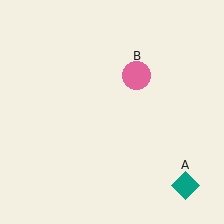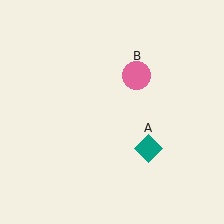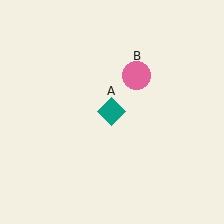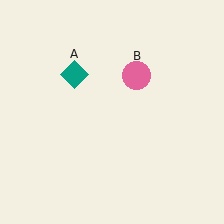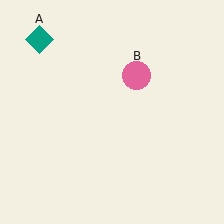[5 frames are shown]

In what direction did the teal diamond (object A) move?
The teal diamond (object A) moved up and to the left.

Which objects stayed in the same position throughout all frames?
Pink circle (object B) remained stationary.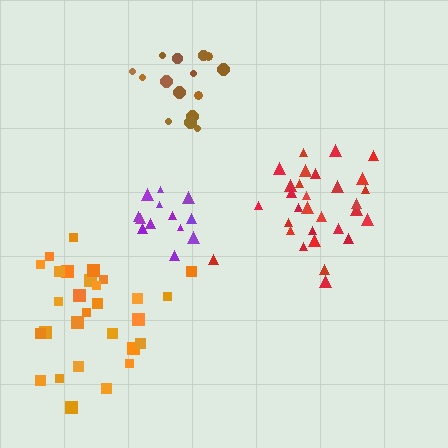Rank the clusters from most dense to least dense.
purple, red, orange, brown.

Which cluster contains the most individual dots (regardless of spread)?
Orange (30).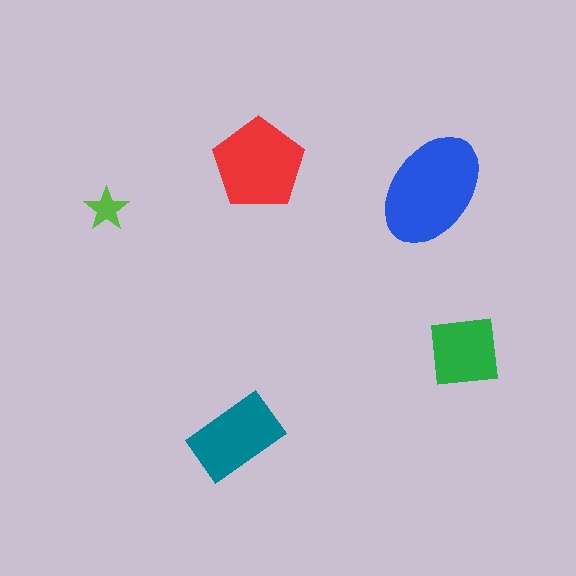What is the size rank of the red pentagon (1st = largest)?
2nd.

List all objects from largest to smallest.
The blue ellipse, the red pentagon, the teal rectangle, the green square, the lime star.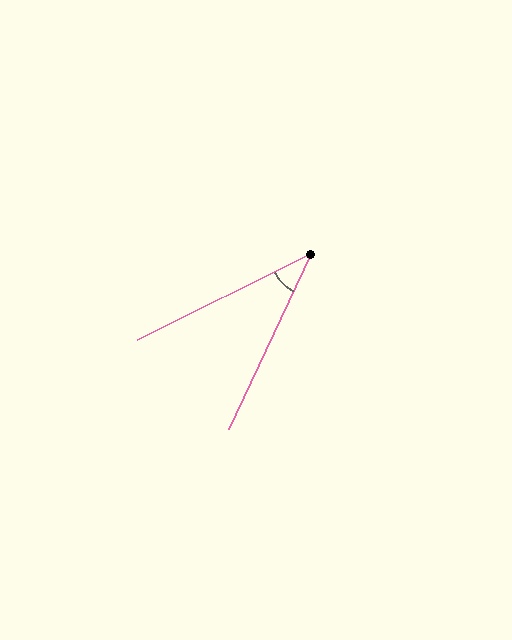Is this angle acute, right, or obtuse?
It is acute.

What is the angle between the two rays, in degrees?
Approximately 38 degrees.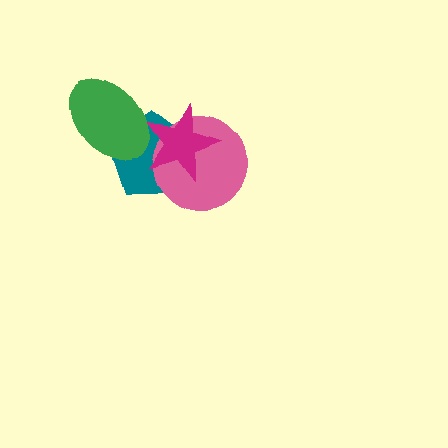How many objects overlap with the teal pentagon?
3 objects overlap with the teal pentagon.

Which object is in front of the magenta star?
The green ellipse is in front of the magenta star.